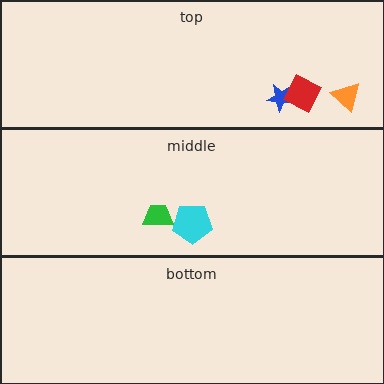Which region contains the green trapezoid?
The middle region.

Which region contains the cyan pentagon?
The middle region.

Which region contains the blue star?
The top region.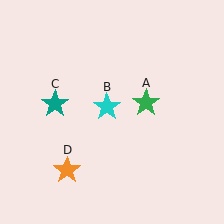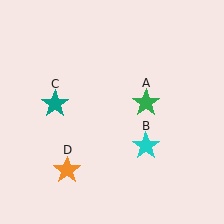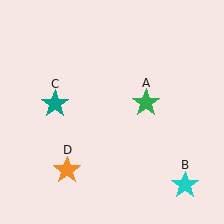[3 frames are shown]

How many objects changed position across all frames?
1 object changed position: cyan star (object B).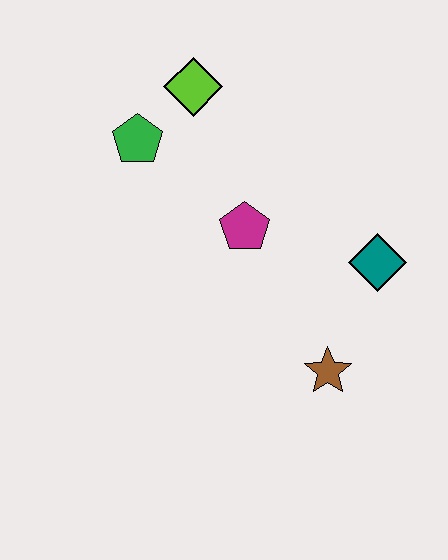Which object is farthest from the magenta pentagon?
The brown star is farthest from the magenta pentagon.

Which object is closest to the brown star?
The teal diamond is closest to the brown star.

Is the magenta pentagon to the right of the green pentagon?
Yes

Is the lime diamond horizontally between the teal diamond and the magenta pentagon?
No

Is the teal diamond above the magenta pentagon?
No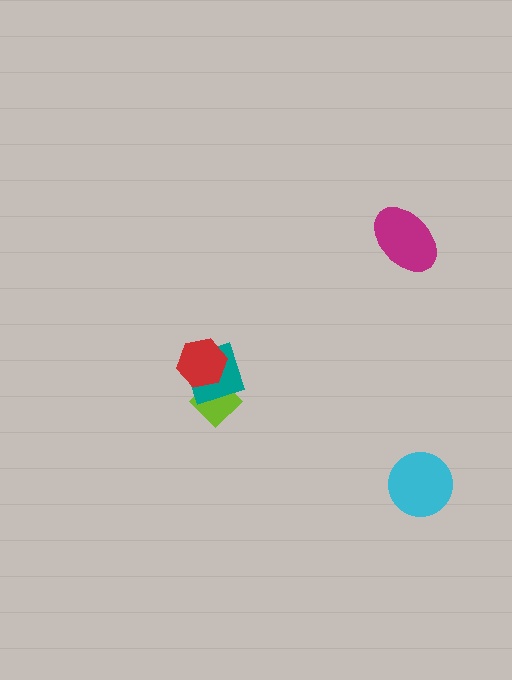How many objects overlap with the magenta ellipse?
0 objects overlap with the magenta ellipse.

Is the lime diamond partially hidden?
Yes, it is partially covered by another shape.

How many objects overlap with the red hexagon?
2 objects overlap with the red hexagon.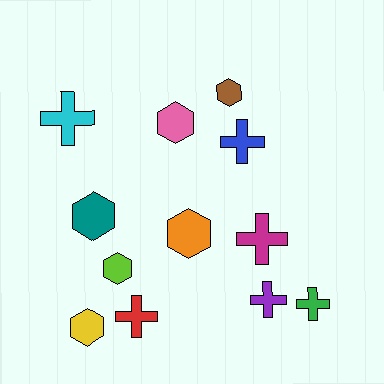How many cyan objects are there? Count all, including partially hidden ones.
There is 1 cyan object.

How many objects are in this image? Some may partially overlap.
There are 12 objects.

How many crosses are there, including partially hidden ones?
There are 6 crosses.